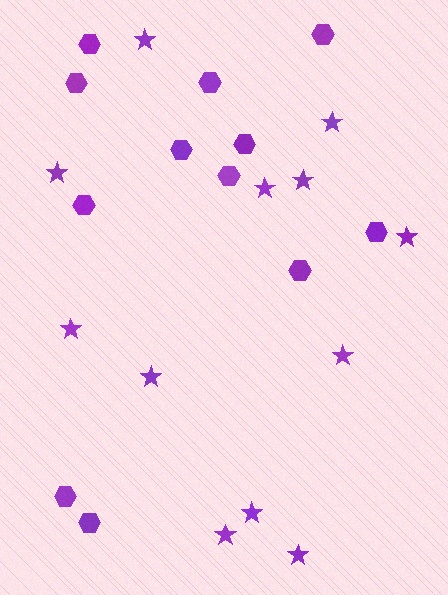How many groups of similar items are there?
There are 2 groups: one group of hexagons (12) and one group of stars (12).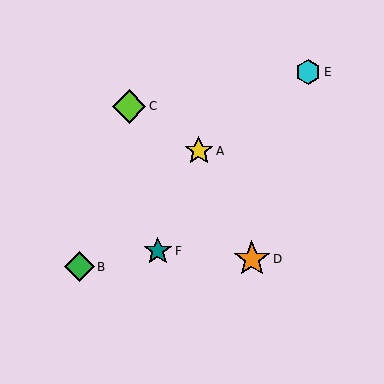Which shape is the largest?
The orange star (labeled D) is the largest.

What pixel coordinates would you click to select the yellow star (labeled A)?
Click at (199, 151) to select the yellow star A.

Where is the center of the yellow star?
The center of the yellow star is at (199, 151).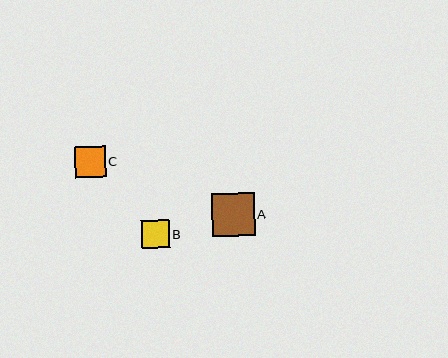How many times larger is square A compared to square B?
Square A is approximately 1.5 times the size of square B.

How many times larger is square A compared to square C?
Square A is approximately 1.4 times the size of square C.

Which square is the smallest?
Square B is the smallest with a size of approximately 28 pixels.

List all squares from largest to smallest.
From largest to smallest: A, C, B.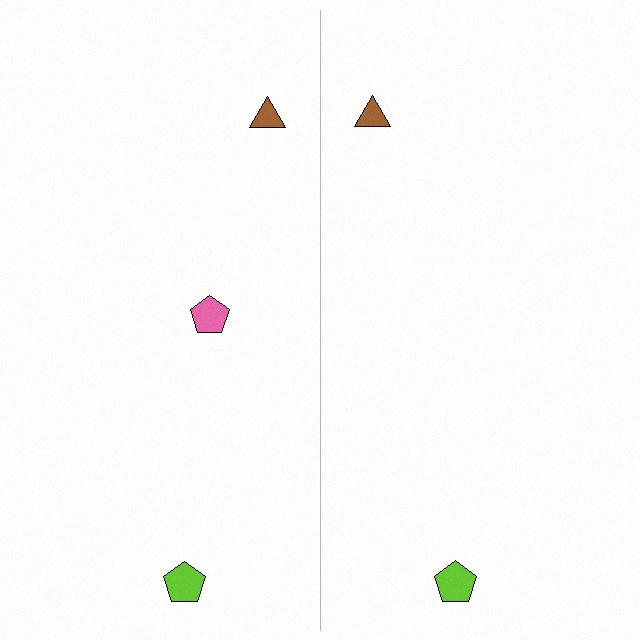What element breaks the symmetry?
A pink pentagon is missing from the right side.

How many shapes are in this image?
There are 5 shapes in this image.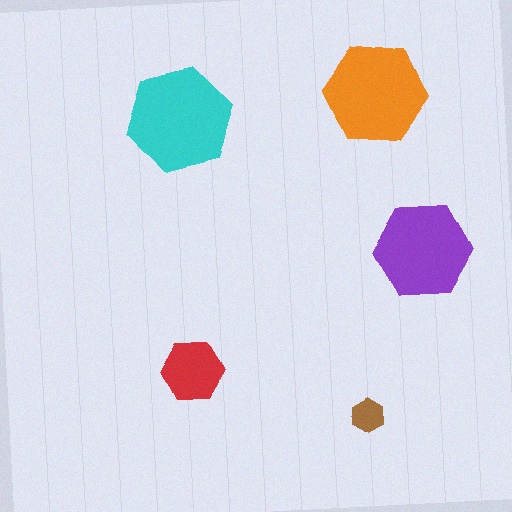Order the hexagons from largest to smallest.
the cyan one, the orange one, the purple one, the red one, the brown one.